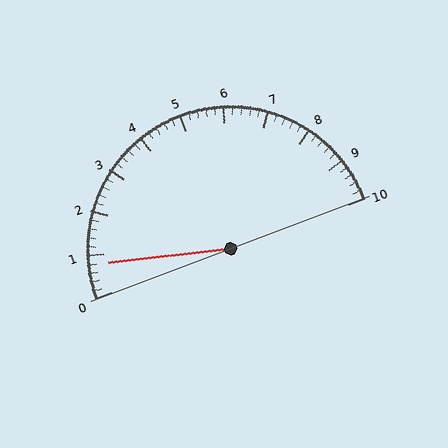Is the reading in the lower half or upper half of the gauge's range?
The reading is in the lower half of the range (0 to 10).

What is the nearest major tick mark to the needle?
The nearest major tick mark is 1.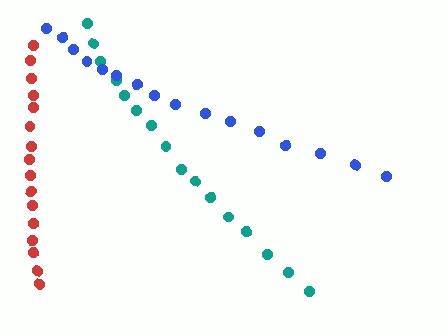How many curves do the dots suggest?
There are 3 distinct paths.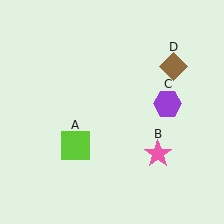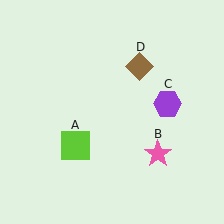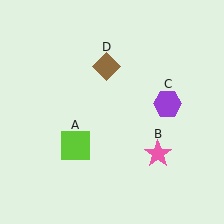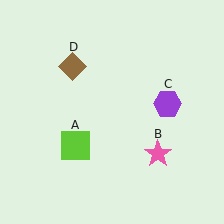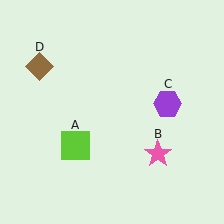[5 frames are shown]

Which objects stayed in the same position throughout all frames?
Lime square (object A) and pink star (object B) and purple hexagon (object C) remained stationary.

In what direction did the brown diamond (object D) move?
The brown diamond (object D) moved left.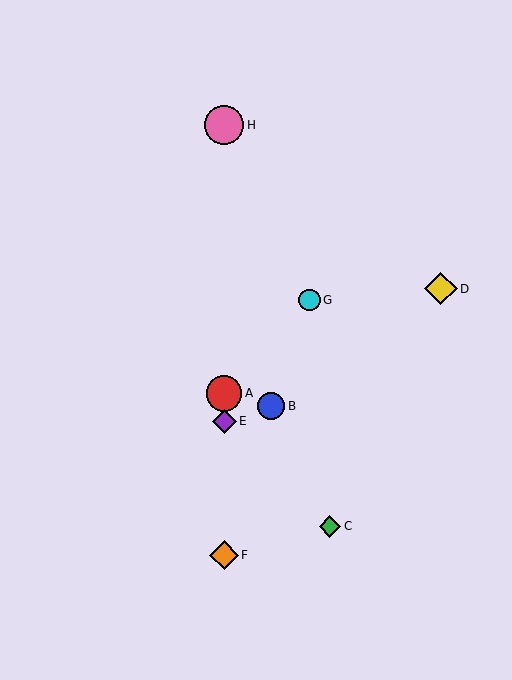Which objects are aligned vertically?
Objects A, E, F, H are aligned vertically.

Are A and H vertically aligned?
Yes, both are at x≈224.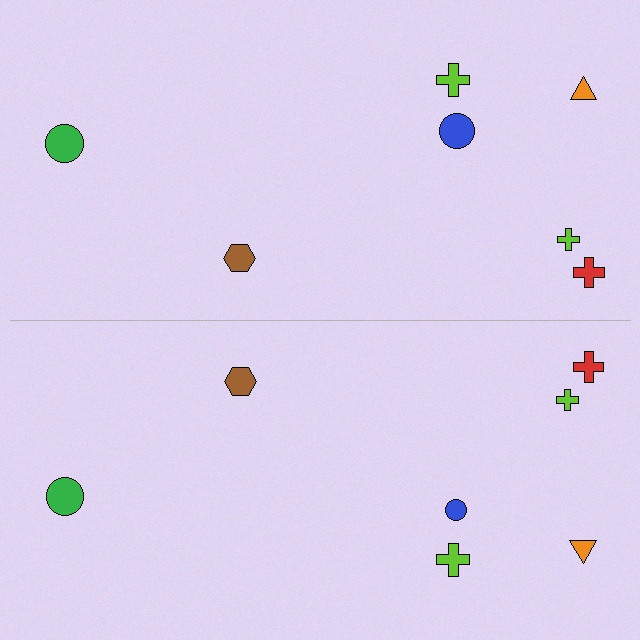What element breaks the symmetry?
The blue circle on the bottom side has a different size than its mirror counterpart.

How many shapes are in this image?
There are 14 shapes in this image.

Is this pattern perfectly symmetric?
No, the pattern is not perfectly symmetric. The blue circle on the bottom side has a different size than its mirror counterpart.